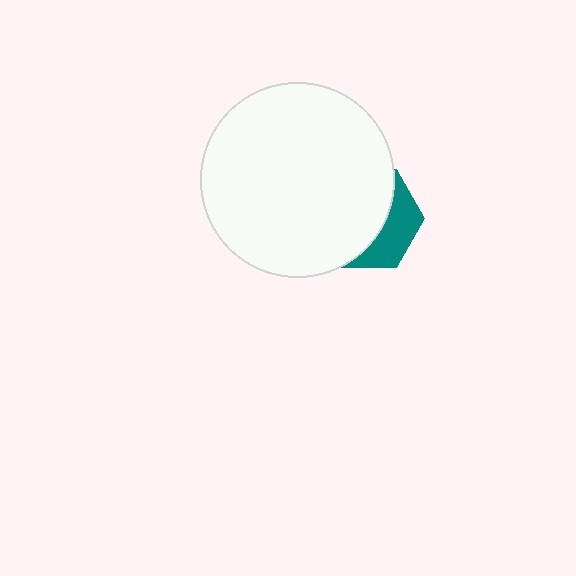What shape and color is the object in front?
The object in front is a white circle.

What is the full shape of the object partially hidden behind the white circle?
The partially hidden object is a teal hexagon.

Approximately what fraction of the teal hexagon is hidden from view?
Roughly 65% of the teal hexagon is hidden behind the white circle.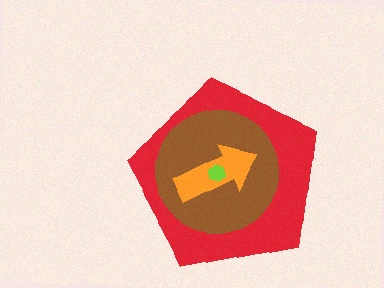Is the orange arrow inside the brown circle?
Yes.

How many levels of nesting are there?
4.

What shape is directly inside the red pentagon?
The brown circle.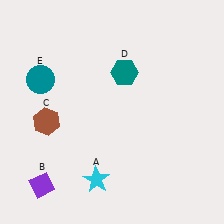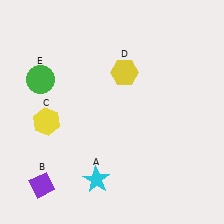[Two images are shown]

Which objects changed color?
C changed from brown to yellow. D changed from teal to yellow. E changed from teal to green.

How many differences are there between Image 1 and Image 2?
There are 3 differences between the two images.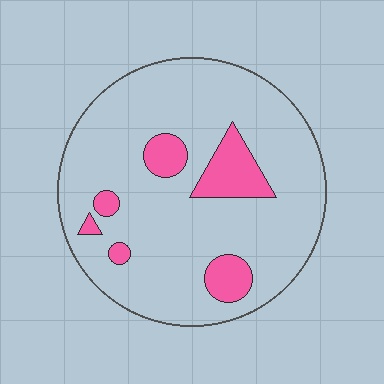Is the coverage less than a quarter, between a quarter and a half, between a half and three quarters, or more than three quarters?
Less than a quarter.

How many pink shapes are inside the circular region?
6.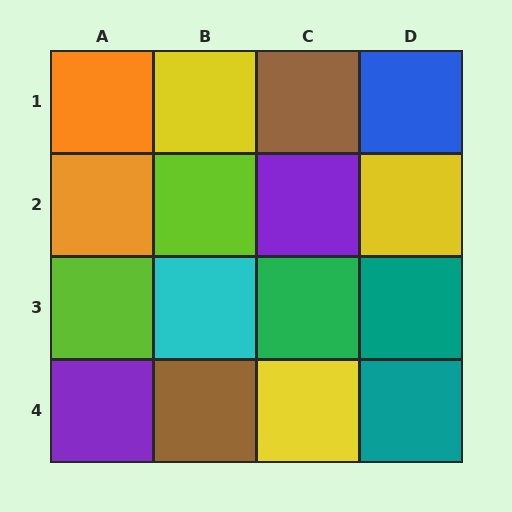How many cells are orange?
2 cells are orange.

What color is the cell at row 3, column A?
Lime.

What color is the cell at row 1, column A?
Orange.